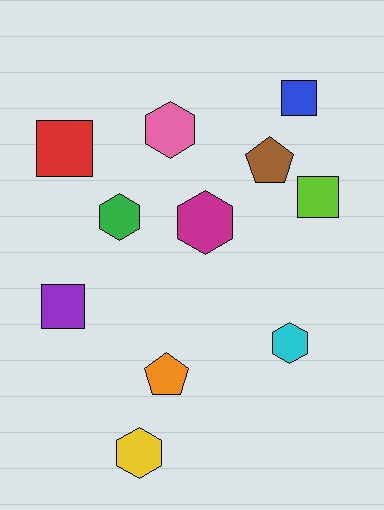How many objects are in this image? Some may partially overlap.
There are 11 objects.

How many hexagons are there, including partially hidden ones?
There are 5 hexagons.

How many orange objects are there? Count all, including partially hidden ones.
There is 1 orange object.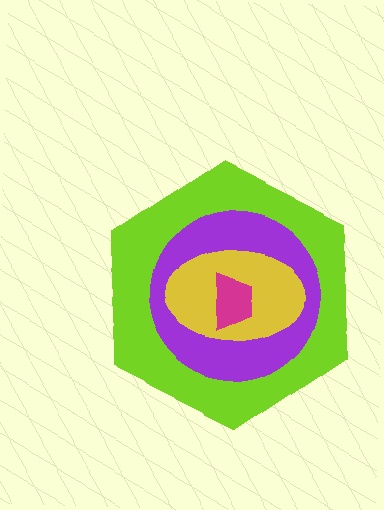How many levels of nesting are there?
4.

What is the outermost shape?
The lime hexagon.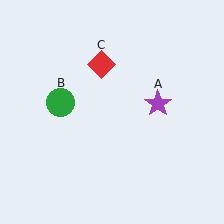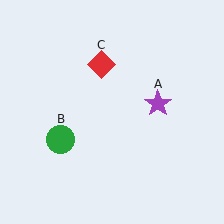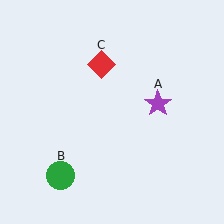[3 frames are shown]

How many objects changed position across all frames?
1 object changed position: green circle (object B).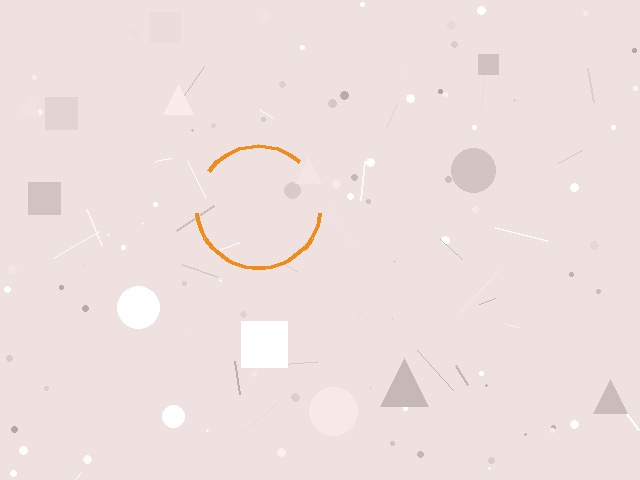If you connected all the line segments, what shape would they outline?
They would outline a circle.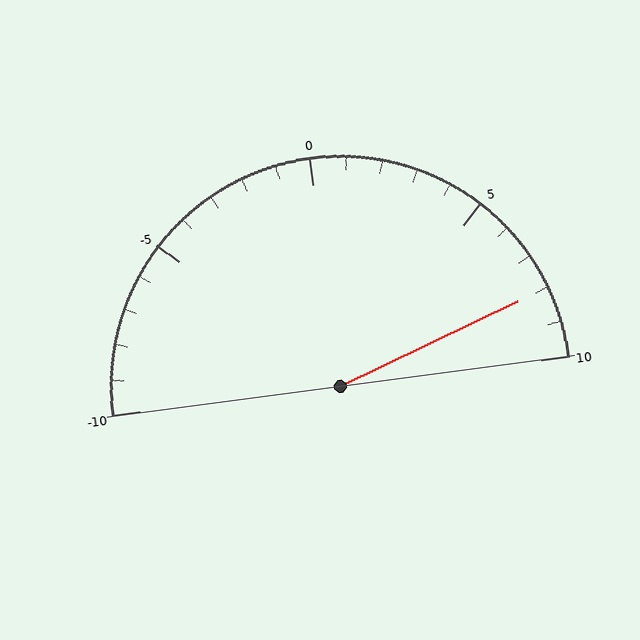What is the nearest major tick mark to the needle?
The nearest major tick mark is 10.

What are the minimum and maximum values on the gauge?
The gauge ranges from -10 to 10.